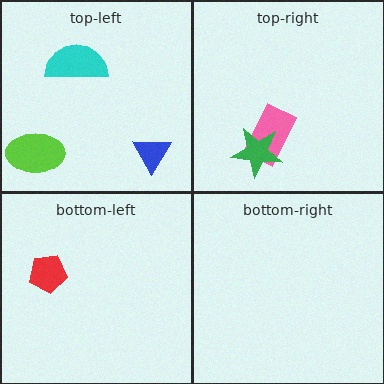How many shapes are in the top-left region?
3.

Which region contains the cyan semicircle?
The top-left region.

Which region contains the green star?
The top-right region.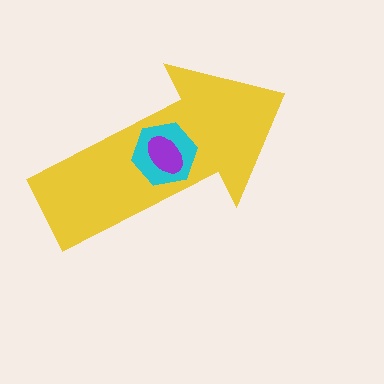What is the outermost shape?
The yellow arrow.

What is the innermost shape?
The purple ellipse.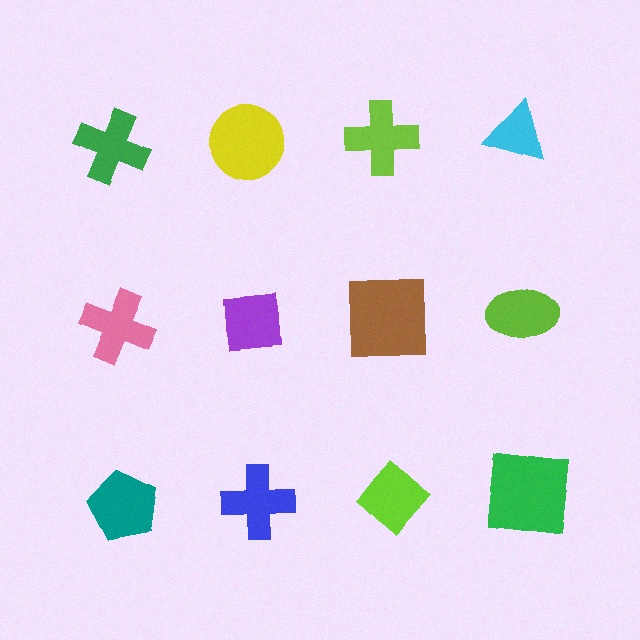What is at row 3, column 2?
A blue cross.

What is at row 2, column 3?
A brown square.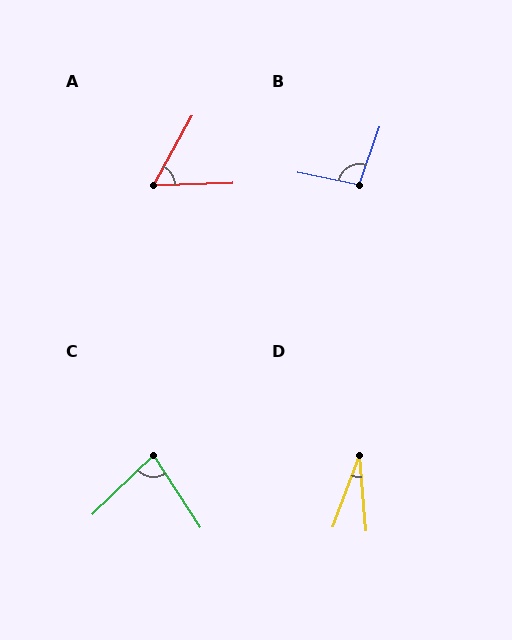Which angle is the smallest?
D, at approximately 25 degrees.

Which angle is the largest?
B, at approximately 98 degrees.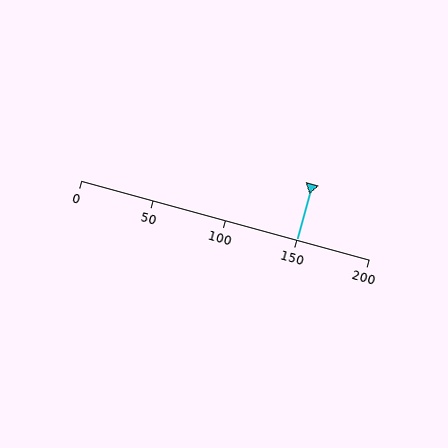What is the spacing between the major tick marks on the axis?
The major ticks are spaced 50 apart.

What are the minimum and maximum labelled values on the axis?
The axis runs from 0 to 200.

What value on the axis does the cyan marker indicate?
The marker indicates approximately 150.